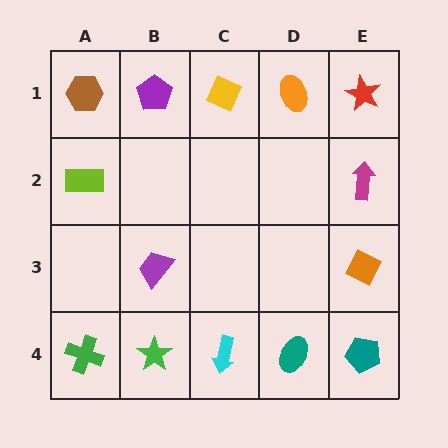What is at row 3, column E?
An orange diamond.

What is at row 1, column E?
A red star.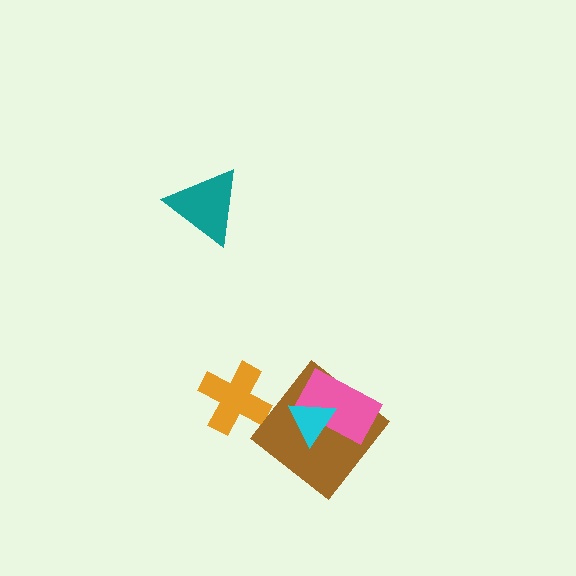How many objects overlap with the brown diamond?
2 objects overlap with the brown diamond.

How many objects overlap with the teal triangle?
0 objects overlap with the teal triangle.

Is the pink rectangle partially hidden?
Yes, it is partially covered by another shape.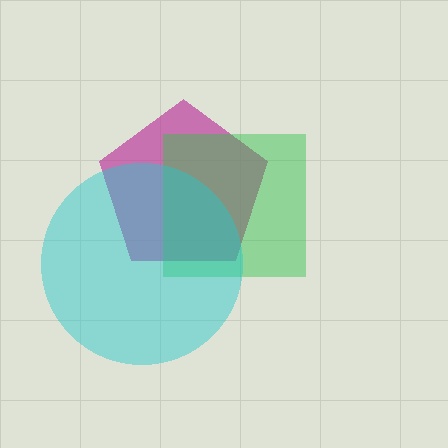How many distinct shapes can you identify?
There are 3 distinct shapes: a magenta pentagon, a green square, a cyan circle.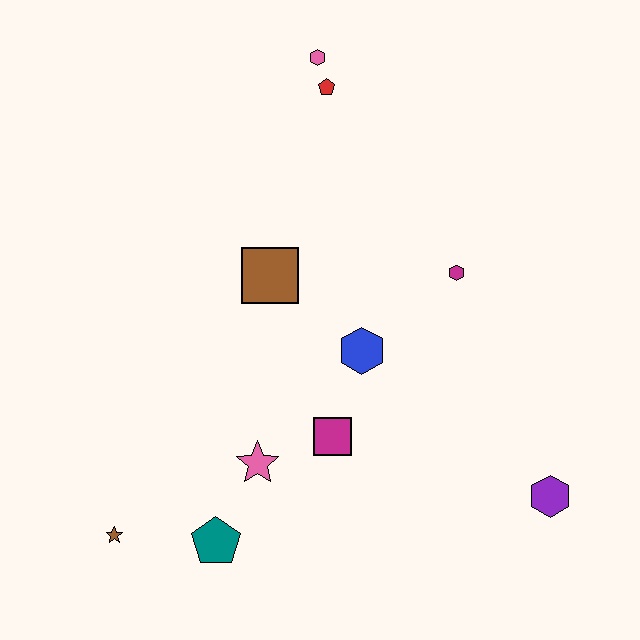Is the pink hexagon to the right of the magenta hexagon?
No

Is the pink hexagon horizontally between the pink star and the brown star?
No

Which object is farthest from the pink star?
The pink hexagon is farthest from the pink star.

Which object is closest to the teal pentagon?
The pink star is closest to the teal pentagon.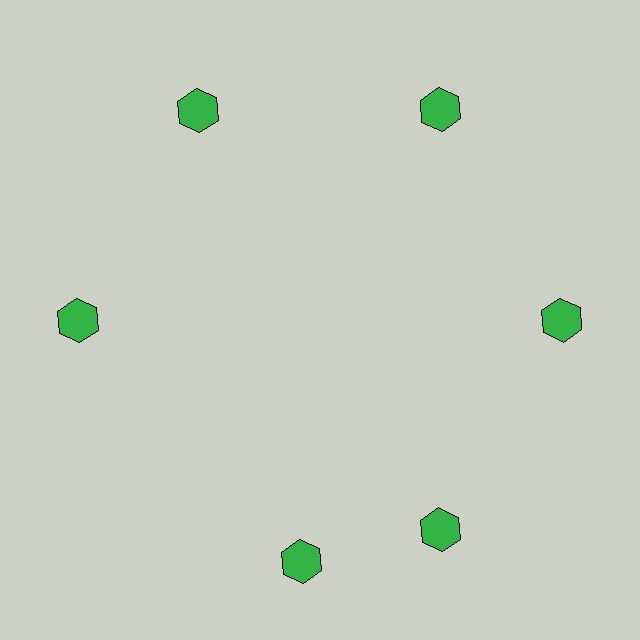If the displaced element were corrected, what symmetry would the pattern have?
It would have 6-fold rotational symmetry — the pattern would map onto itself every 60 degrees.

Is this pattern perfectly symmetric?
No. The 6 green hexagons are arranged in a ring, but one element near the 7 o'clock position is rotated out of alignment along the ring, breaking the 6-fold rotational symmetry.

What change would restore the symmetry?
The symmetry would be restored by rotating it back into even spacing with its neighbors so that all 6 hexagons sit at equal angles and equal distance from the center.